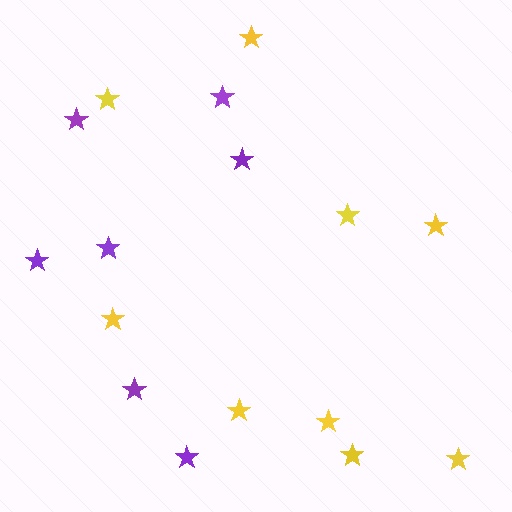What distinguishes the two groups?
There are 2 groups: one group of yellow stars (9) and one group of purple stars (7).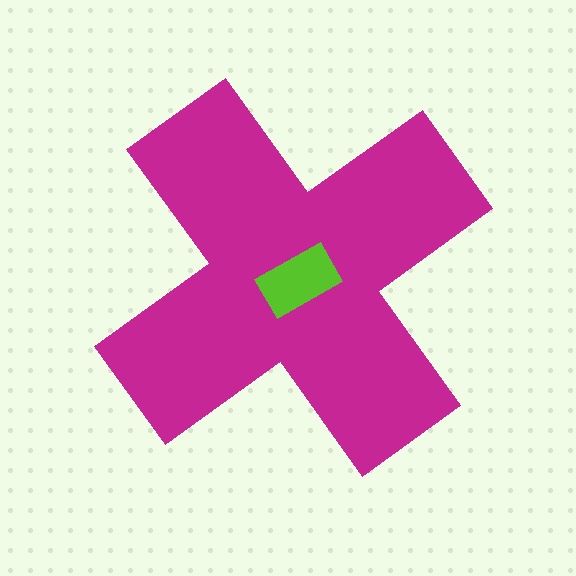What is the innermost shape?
The lime rectangle.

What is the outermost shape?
The magenta cross.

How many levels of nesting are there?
2.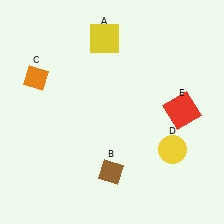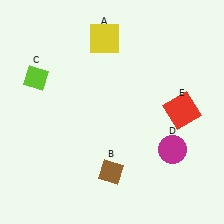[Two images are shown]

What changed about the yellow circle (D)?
In Image 1, D is yellow. In Image 2, it changed to magenta.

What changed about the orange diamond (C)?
In Image 1, C is orange. In Image 2, it changed to lime.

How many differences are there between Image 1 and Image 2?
There are 2 differences between the two images.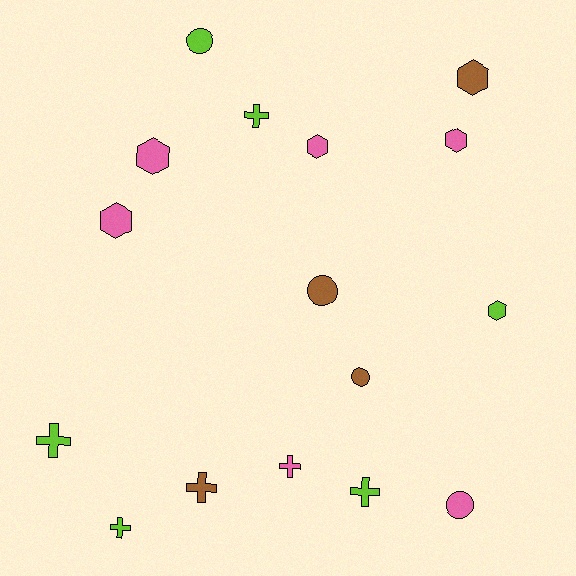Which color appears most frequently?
Pink, with 6 objects.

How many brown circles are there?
There are 2 brown circles.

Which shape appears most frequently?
Cross, with 6 objects.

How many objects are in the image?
There are 16 objects.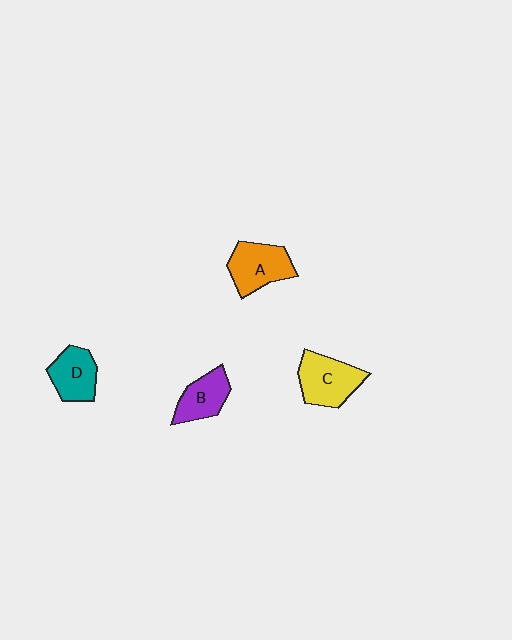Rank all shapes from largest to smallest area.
From largest to smallest: C (yellow), A (orange), D (teal), B (purple).